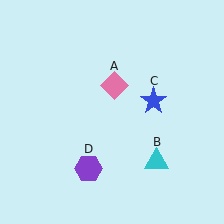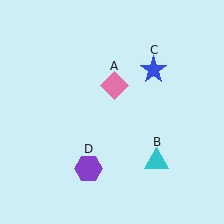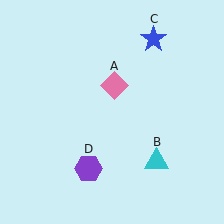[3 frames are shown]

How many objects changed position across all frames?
1 object changed position: blue star (object C).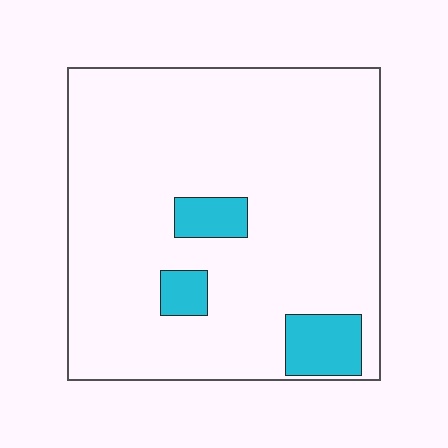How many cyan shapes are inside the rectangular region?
3.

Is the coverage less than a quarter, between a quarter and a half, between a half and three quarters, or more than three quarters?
Less than a quarter.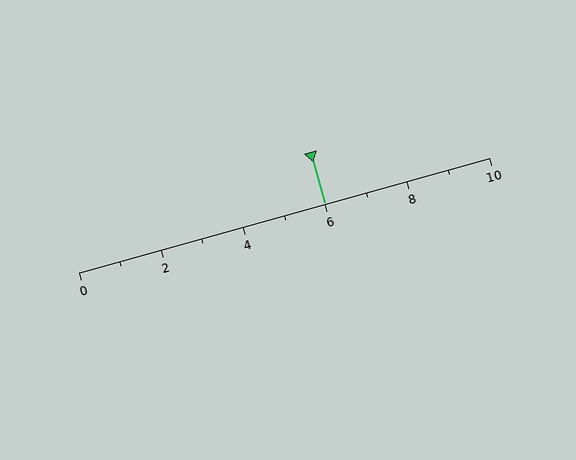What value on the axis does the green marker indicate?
The marker indicates approximately 6.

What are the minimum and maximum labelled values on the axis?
The axis runs from 0 to 10.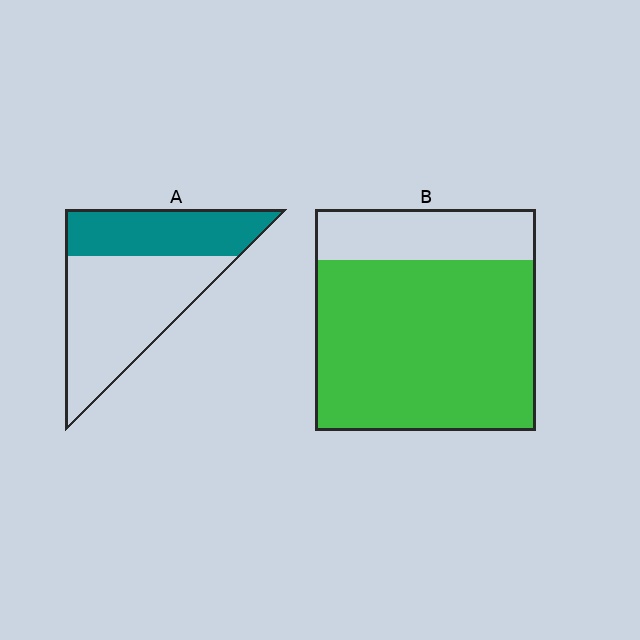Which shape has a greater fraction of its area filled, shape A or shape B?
Shape B.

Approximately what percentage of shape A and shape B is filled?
A is approximately 40% and B is approximately 75%.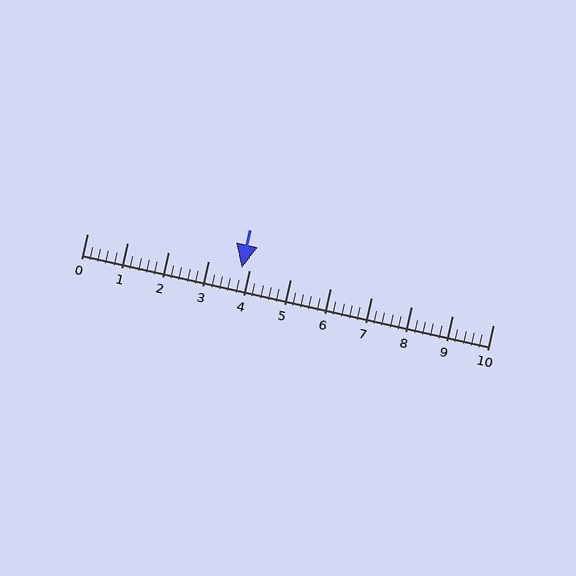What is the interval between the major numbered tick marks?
The major tick marks are spaced 1 units apart.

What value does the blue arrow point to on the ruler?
The blue arrow points to approximately 3.8.